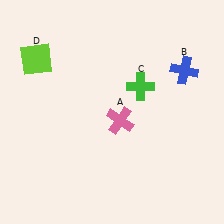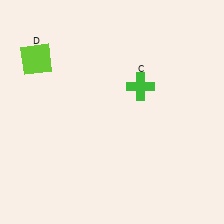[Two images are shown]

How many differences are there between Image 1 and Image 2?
There are 2 differences between the two images.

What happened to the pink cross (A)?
The pink cross (A) was removed in Image 2. It was in the bottom-right area of Image 1.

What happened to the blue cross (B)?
The blue cross (B) was removed in Image 2. It was in the top-right area of Image 1.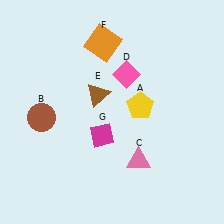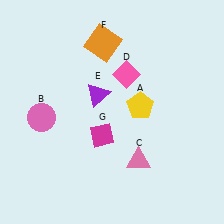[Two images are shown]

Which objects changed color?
B changed from brown to pink. E changed from brown to purple.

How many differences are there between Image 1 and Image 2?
There are 2 differences between the two images.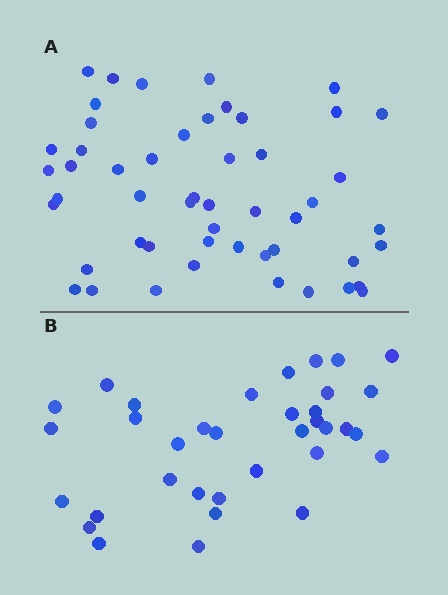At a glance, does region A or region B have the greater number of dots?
Region A (the top region) has more dots.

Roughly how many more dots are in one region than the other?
Region A has approximately 15 more dots than region B.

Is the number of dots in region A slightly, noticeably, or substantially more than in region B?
Region A has substantially more. The ratio is roughly 1.5 to 1.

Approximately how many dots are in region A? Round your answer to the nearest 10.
About 50 dots. (The exact count is 51, which rounds to 50.)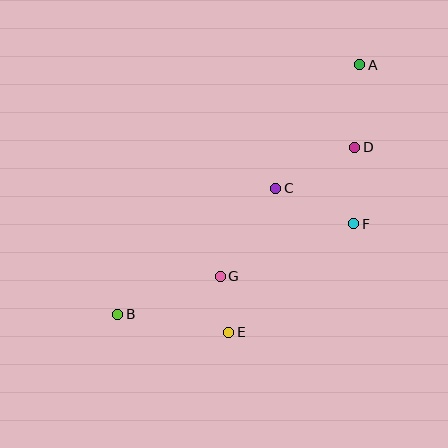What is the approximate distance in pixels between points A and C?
The distance between A and C is approximately 150 pixels.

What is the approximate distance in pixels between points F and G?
The distance between F and G is approximately 143 pixels.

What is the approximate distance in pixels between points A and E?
The distance between A and E is approximately 298 pixels.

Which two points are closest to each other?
Points E and G are closest to each other.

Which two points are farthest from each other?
Points A and B are farthest from each other.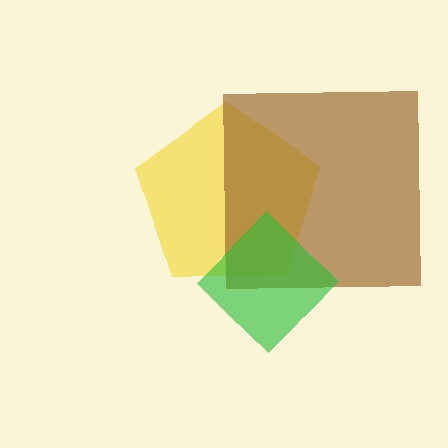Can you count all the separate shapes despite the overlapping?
Yes, there are 3 separate shapes.